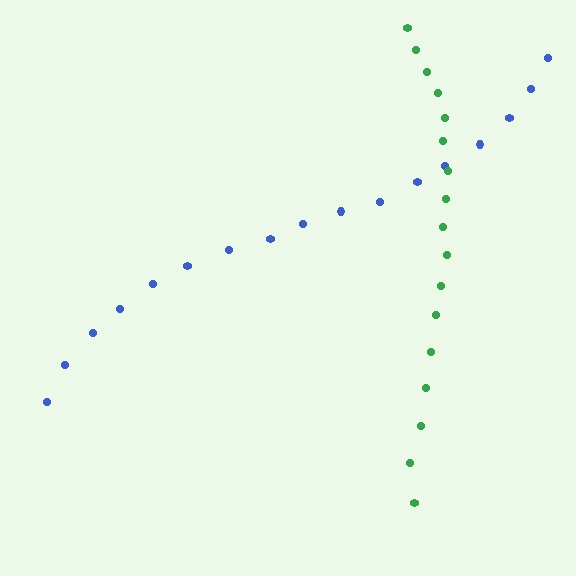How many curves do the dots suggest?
There are 2 distinct paths.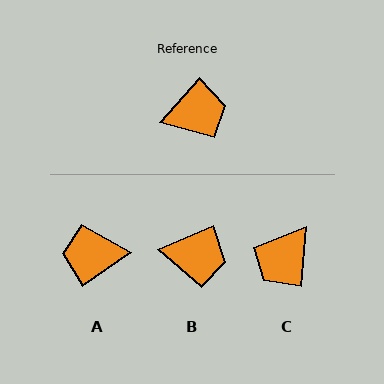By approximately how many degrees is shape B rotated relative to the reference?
Approximately 25 degrees clockwise.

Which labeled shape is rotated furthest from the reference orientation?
A, about 167 degrees away.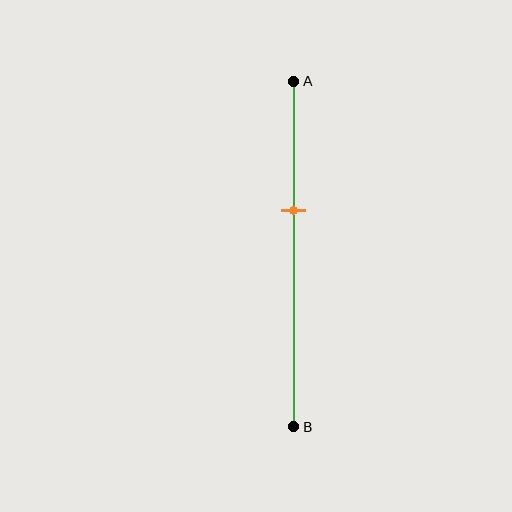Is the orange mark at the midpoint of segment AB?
No, the mark is at about 35% from A, not at the 50% midpoint.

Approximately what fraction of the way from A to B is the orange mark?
The orange mark is approximately 35% of the way from A to B.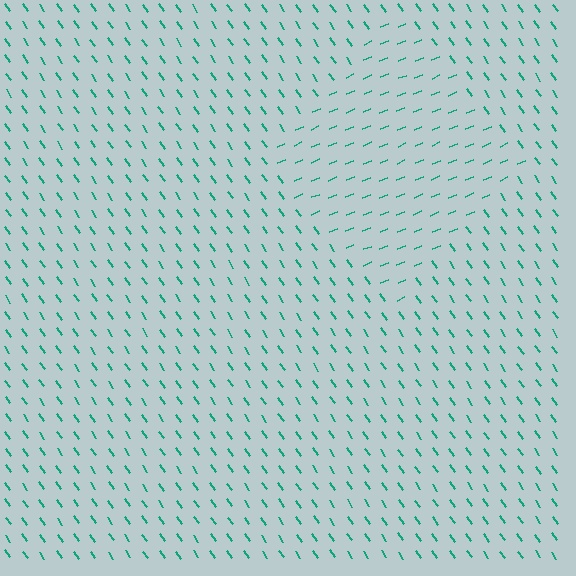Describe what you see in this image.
The image is filled with small teal line segments. A diamond region in the image has lines oriented differently from the surrounding lines, creating a visible texture boundary.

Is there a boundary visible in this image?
Yes, there is a texture boundary formed by a change in line orientation.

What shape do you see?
I see a diamond.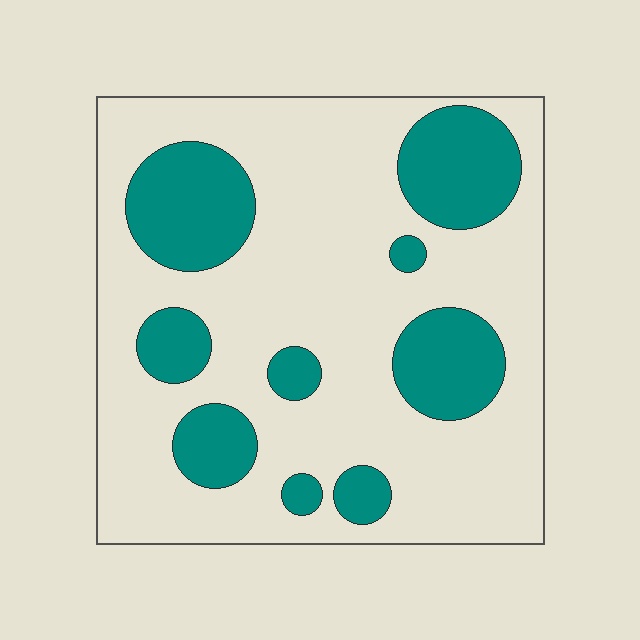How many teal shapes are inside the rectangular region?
9.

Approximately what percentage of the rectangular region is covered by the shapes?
Approximately 25%.